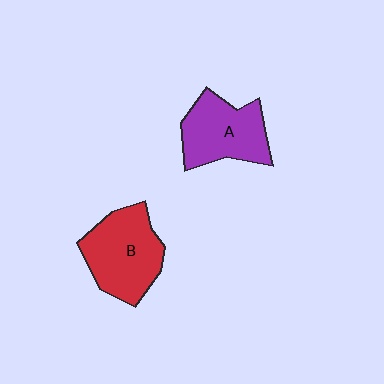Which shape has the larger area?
Shape B (red).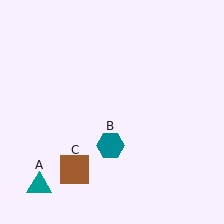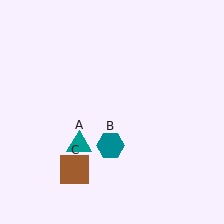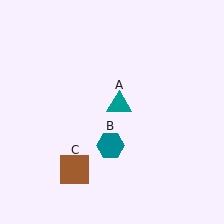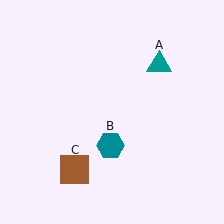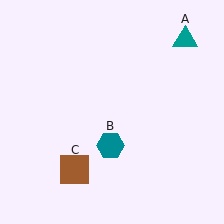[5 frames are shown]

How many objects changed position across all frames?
1 object changed position: teal triangle (object A).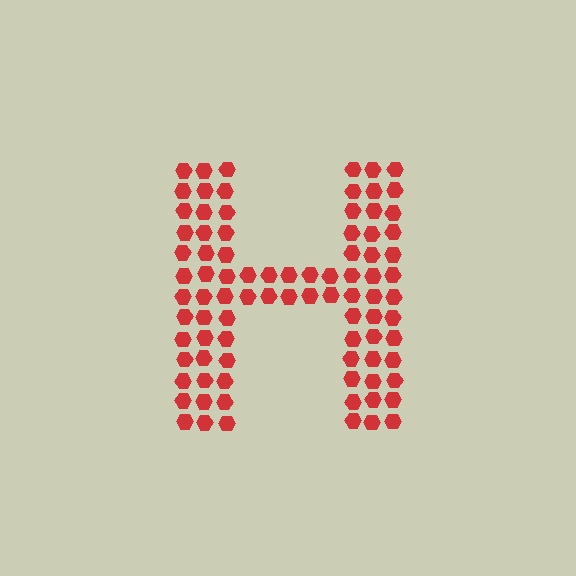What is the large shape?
The large shape is the letter H.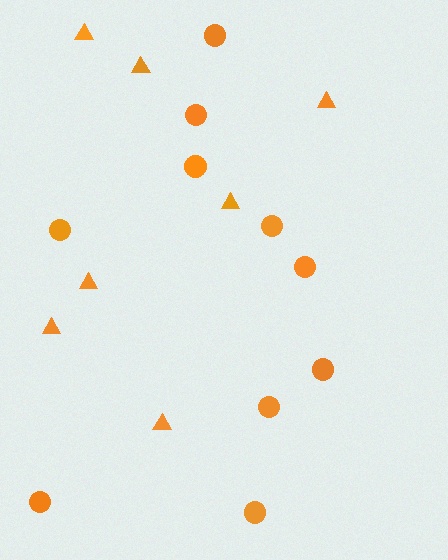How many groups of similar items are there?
There are 2 groups: one group of triangles (7) and one group of circles (10).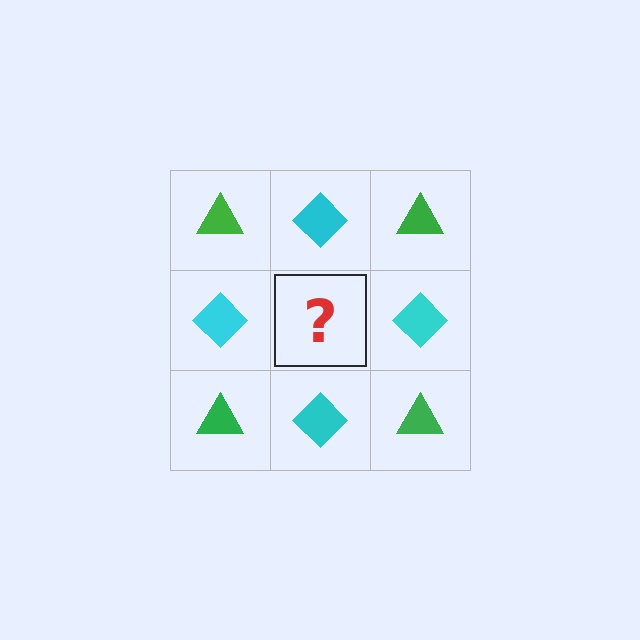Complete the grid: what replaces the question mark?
The question mark should be replaced with a green triangle.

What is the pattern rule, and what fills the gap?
The rule is that it alternates green triangle and cyan diamond in a checkerboard pattern. The gap should be filled with a green triangle.